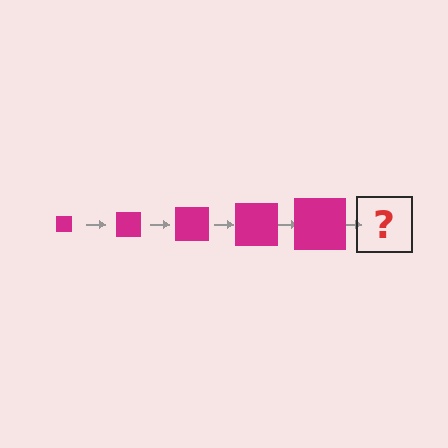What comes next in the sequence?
The next element should be a magenta square, larger than the previous one.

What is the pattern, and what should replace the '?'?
The pattern is that the square gets progressively larger each step. The '?' should be a magenta square, larger than the previous one.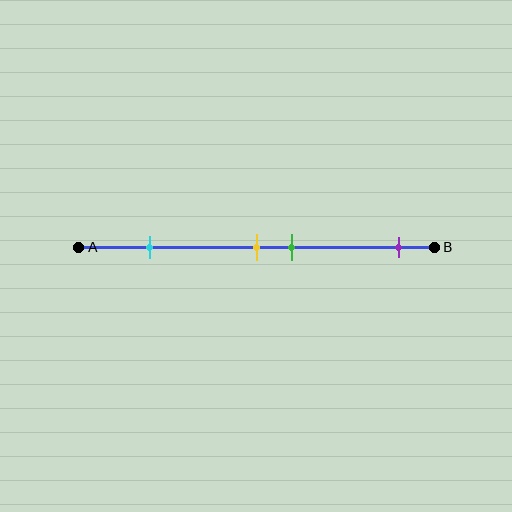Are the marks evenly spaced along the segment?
No, the marks are not evenly spaced.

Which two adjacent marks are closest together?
The yellow and green marks are the closest adjacent pair.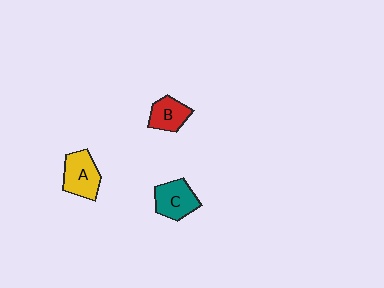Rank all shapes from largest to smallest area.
From largest to smallest: A (yellow), C (teal), B (red).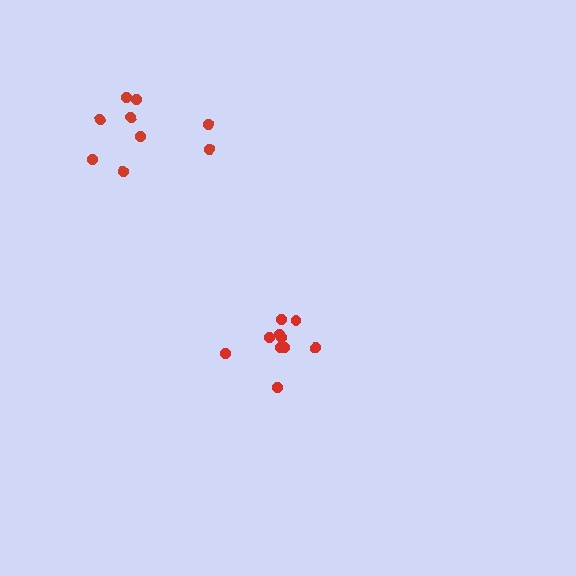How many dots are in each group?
Group 1: 10 dots, Group 2: 9 dots (19 total).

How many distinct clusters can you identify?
There are 2 distinct clusters.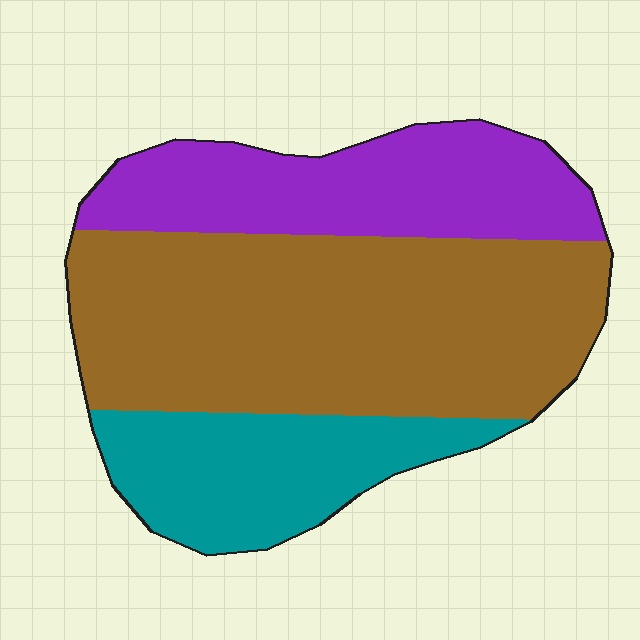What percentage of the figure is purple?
Purple takes up between a sixth and a third of the figure.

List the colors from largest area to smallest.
From largest to smallest: brown, purple, teal.